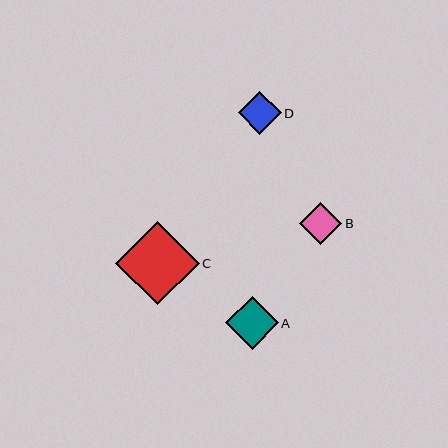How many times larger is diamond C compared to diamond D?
Diamond C is approximately 1.9 times the size of diamond D.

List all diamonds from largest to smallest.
From largest to smallest: C, A, D, B.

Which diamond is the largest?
Diamond C is the largest with a size of approximately 83 pixels.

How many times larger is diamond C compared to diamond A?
Diamond C is approximately 1.6 times the size of diamond A.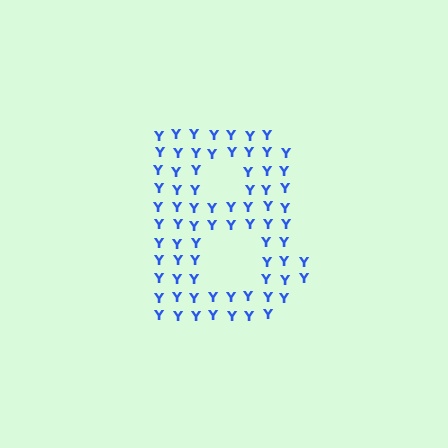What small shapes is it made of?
It is made of small letter Y's.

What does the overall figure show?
The overall figure shows the letter B.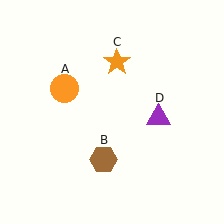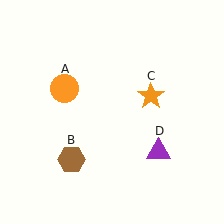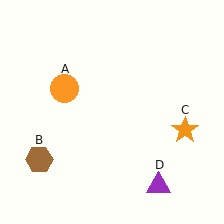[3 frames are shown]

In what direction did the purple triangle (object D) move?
The purple triangle (object D) moved down.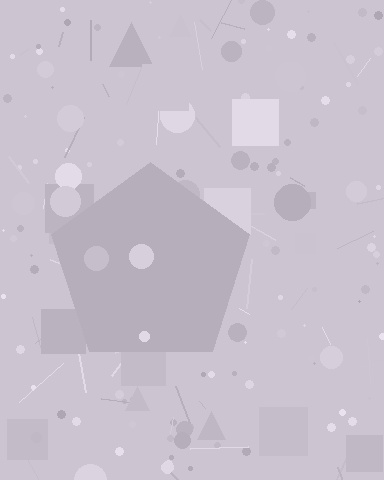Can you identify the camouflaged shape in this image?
The camouflaged shape is a pentagon.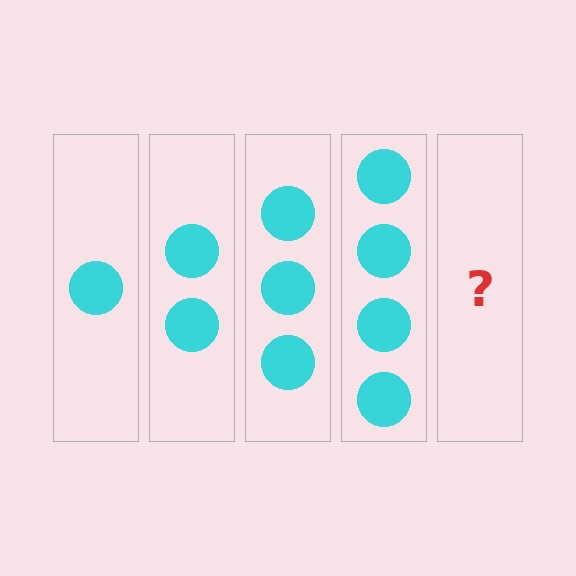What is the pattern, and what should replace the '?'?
The pattern is that each step adds one more circle. The '?' should be 5 circles.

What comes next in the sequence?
The next element should be 5 circles.